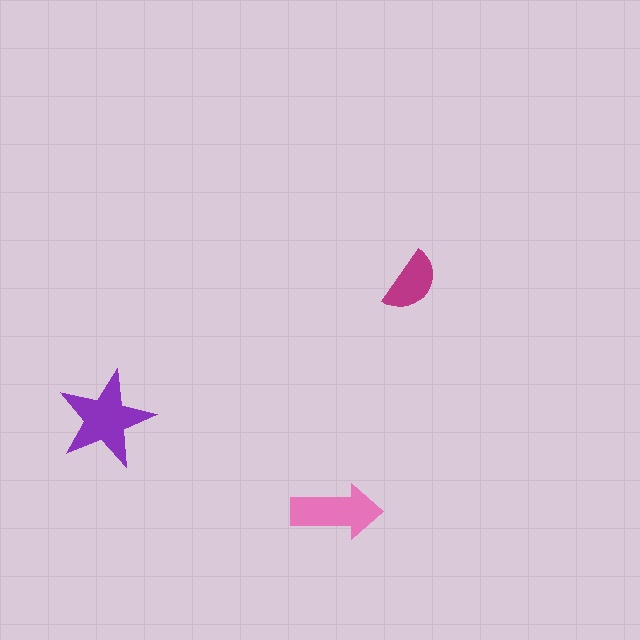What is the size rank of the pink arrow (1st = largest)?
2nd.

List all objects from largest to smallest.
The purple star, the pink arrow, the magenta semicircle.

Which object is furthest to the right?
The magenta semicircle is rightmost.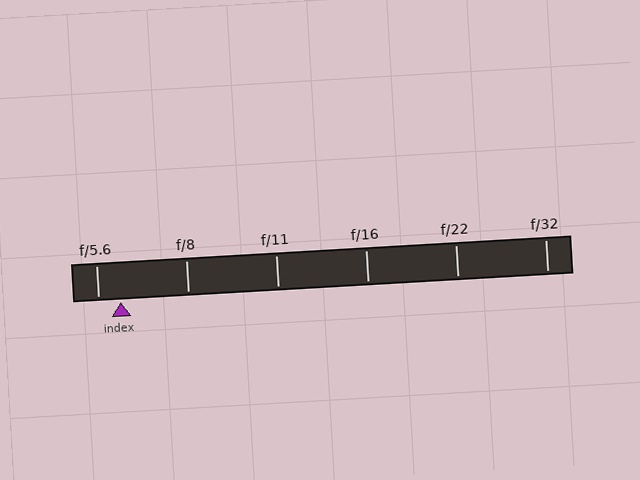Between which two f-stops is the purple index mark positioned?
The index mark is between f/5.6 and f/8.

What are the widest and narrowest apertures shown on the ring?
The widest aperture shown is f/5.6 and the narrowest is f/32.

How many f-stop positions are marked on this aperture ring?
There are 6 f-stop positions marked.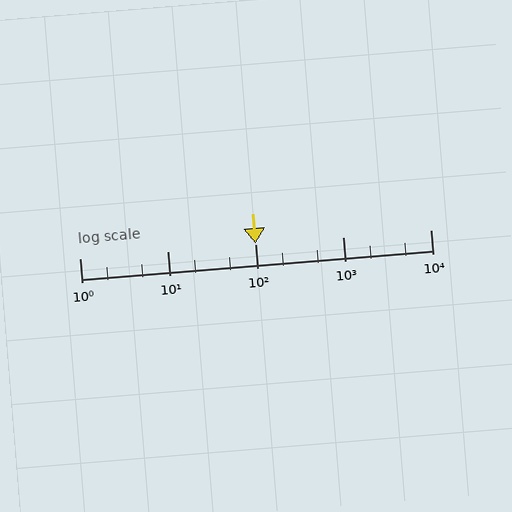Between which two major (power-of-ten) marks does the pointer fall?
The pointer is between 100 and 1000.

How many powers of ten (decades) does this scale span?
The scale spans 4 decades, from 1 to 10000.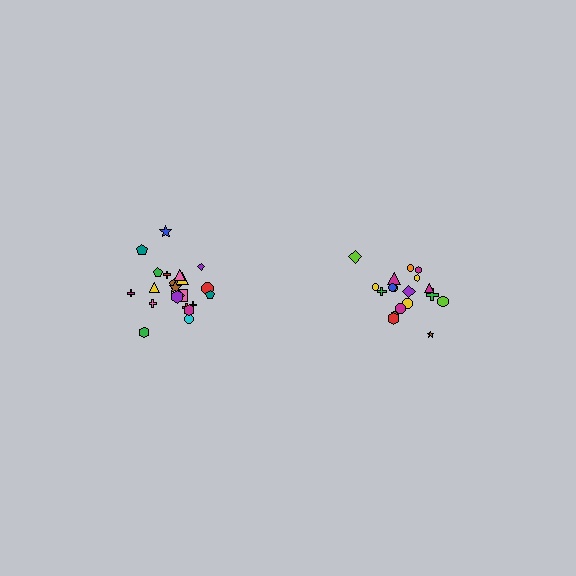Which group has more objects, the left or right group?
The left group.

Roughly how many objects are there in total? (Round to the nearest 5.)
Roughly 40 objects in total.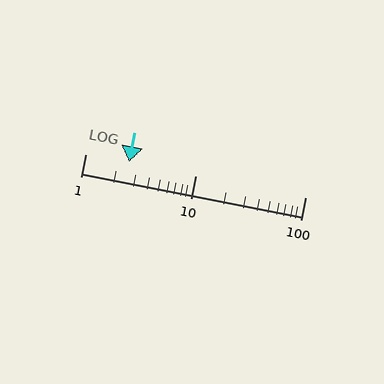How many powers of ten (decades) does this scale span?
The scale spans 2 decades, from 1 to 100.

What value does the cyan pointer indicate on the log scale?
The pointer indicates approximately 2.5.